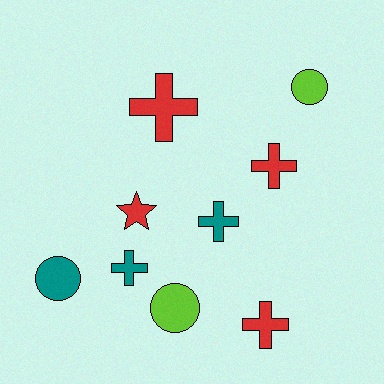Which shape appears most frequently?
Cross, with 5 objects.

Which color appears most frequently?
Red, with 4 objects.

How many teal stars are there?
There are no teal stars.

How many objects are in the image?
There are 9 objects.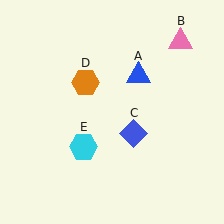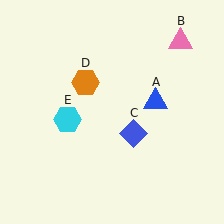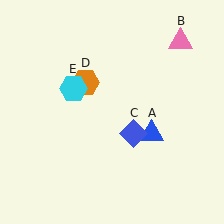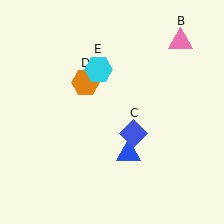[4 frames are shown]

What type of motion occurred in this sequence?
The blue triangle (object A), cyan hexagon (object E) rotated clockwise around the center of the scene.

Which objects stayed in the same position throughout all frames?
Pink triangle (object B) and blue diamond (object C) and orange hexagon (object D) remained stationary.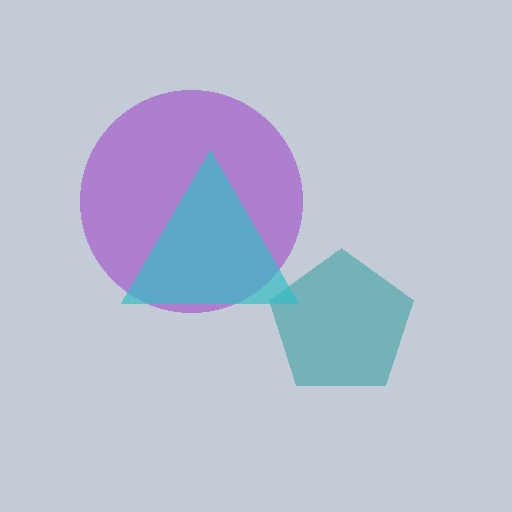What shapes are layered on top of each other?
The layered shapes are: a purple circle, a teal pentagon, a cyan triangle.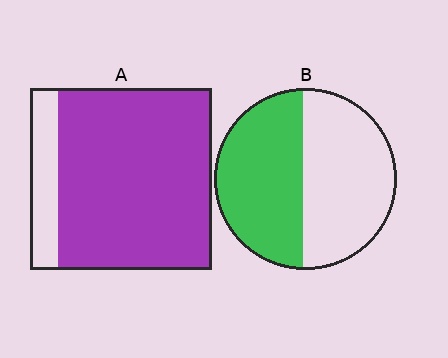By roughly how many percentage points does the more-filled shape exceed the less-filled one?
By roughly 35 percentage points (A over B).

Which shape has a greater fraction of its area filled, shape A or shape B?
Shape A.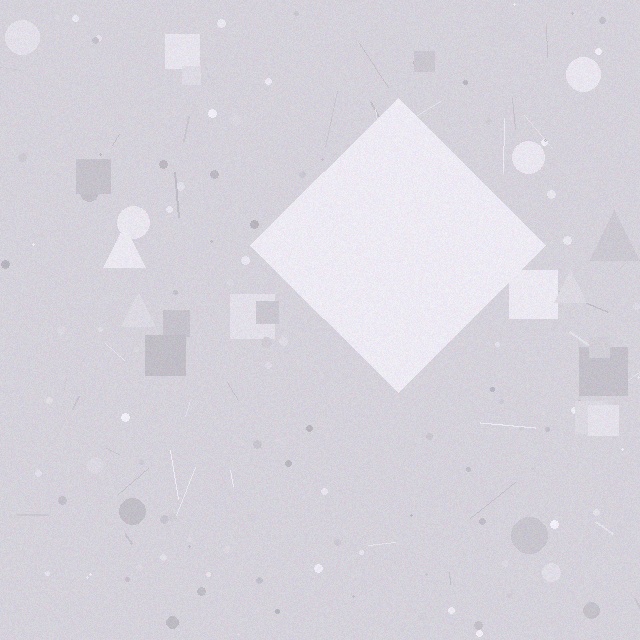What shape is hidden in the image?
A diamond is hidden in the image.